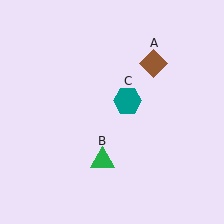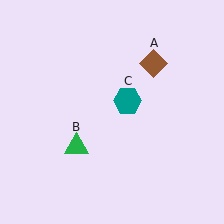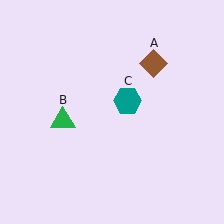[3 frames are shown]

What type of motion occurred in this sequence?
The green triangle (object B) rotated clockwise around the center of the scene.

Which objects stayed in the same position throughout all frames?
Brown diamond (object A) and teal hexagon (object C) remained stationary.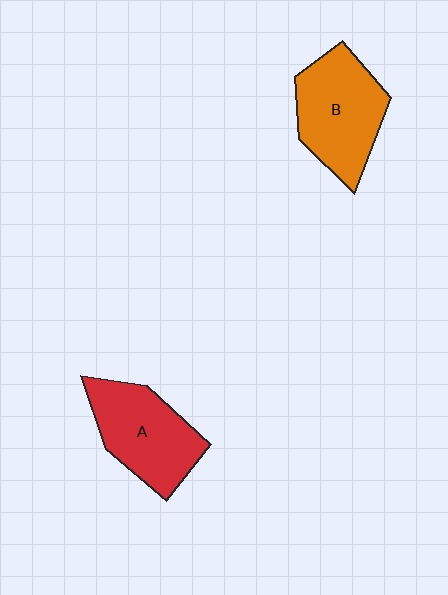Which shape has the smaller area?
Shape A (red).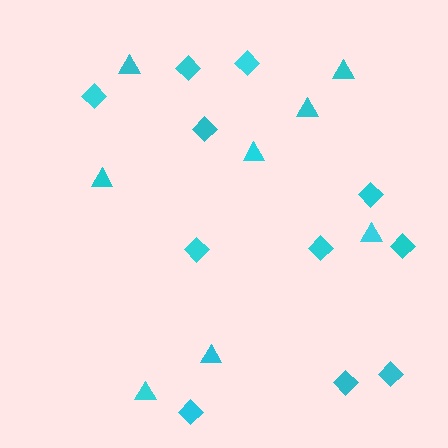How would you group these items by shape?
There are 2 groups: one group of triangles (8) and one group of diamonds (11).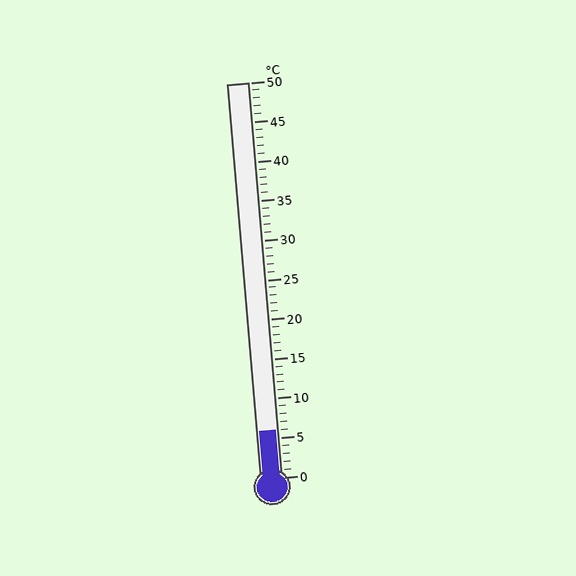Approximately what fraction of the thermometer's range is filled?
The thermometer is filled to approximately 10% of its range.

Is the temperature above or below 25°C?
The temperature is below 25°C.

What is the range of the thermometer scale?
The thermometer scale ranges from 0°C to 50°C.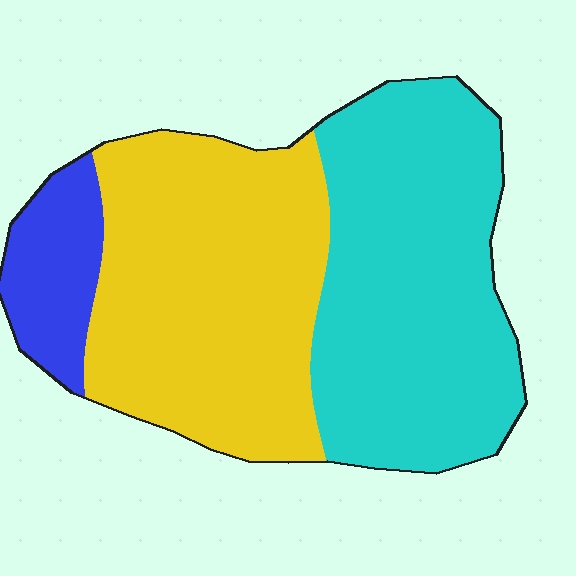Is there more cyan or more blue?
Cyan.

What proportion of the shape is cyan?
Cyan takes up between a third and a half of the shape.